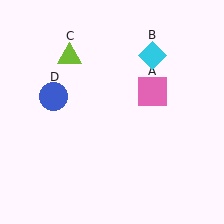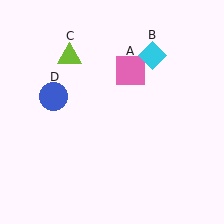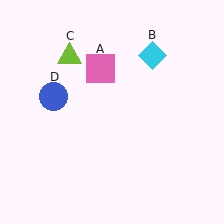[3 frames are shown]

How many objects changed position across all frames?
1 object changed position: pink square (object A).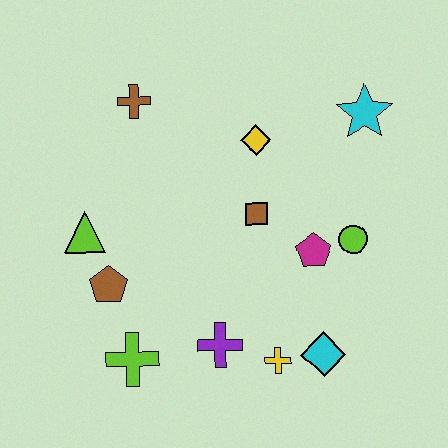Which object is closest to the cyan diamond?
The yellow cross is closest to the cyan diamond.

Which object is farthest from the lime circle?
The lime triangle is farthest from the lime circle.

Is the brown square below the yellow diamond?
Yes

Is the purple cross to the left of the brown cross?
No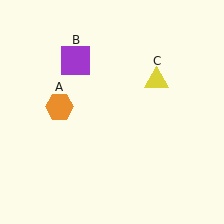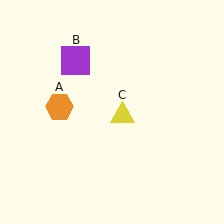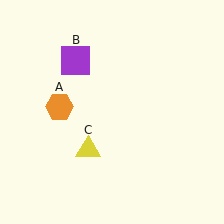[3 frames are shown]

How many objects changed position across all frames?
1 object changed position: yellow triangle (object C).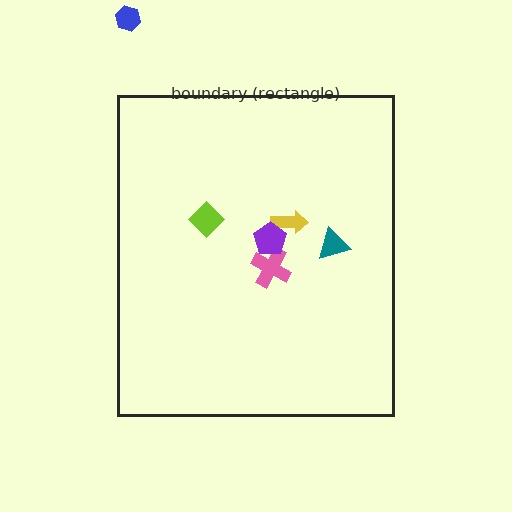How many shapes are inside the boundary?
5 inside, 1 outside.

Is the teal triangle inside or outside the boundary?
Inside.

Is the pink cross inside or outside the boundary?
Inside.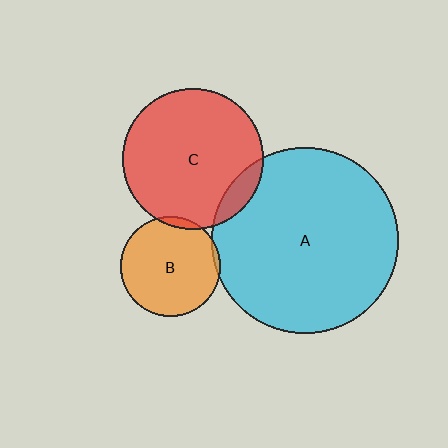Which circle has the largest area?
Circle A (cyan).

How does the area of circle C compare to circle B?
Approximately 2.0 times.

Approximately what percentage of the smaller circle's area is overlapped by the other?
Approximately 5%.